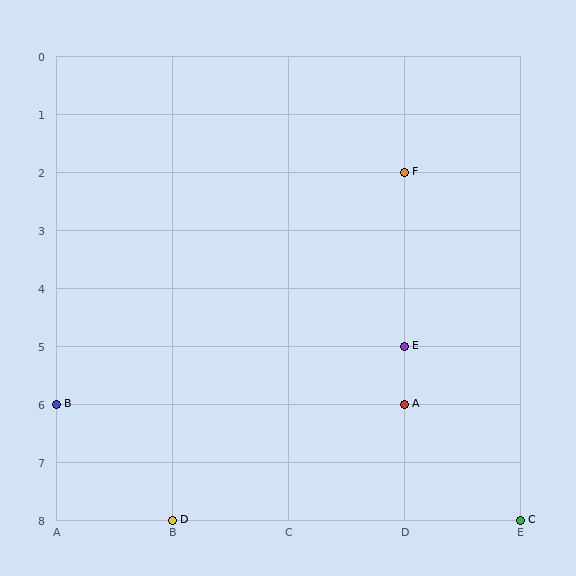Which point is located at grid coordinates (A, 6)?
Point B is at (A, 6).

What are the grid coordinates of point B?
Point B is at grid coordinates (A, 6).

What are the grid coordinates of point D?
Point D is at grid coordinates (B, 8).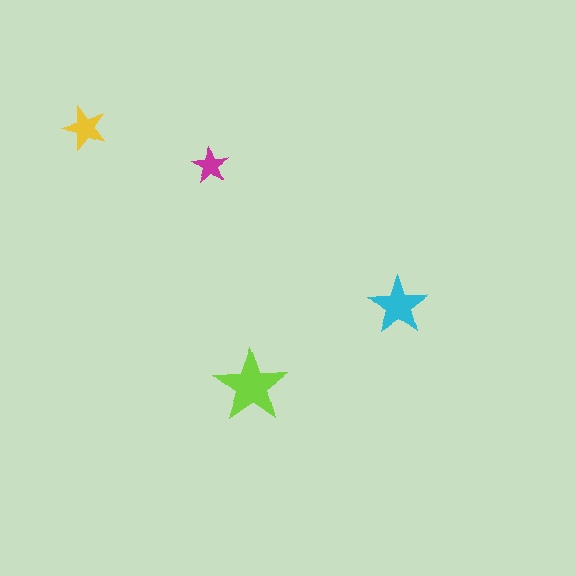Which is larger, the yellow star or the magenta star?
The yellow one.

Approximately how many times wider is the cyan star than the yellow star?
About 1.5 times wider.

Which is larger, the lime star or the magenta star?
The lime one.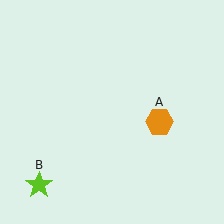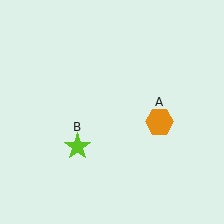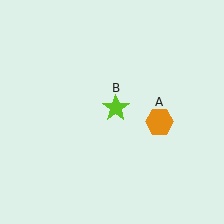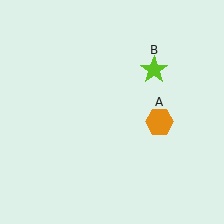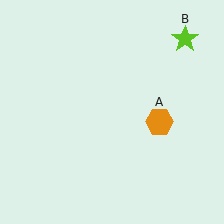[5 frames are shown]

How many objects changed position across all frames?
1 object changed position: lime star (object B).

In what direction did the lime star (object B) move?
The lime star (object B) moved up and to the right.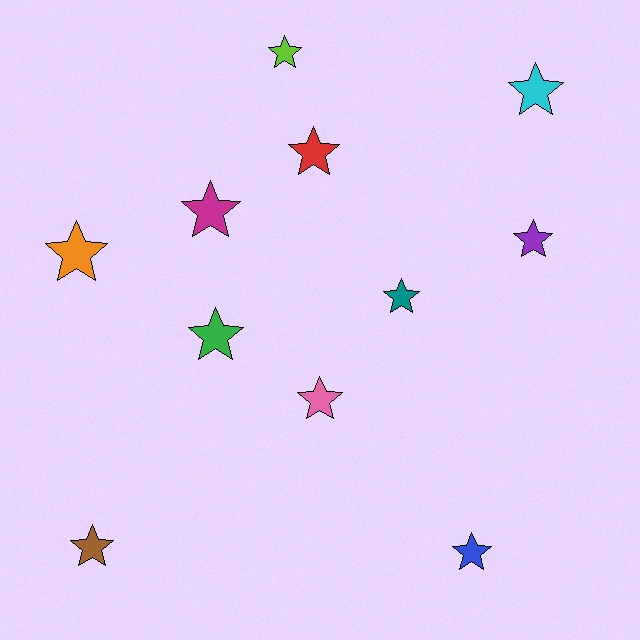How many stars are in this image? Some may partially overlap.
There are 11 stars.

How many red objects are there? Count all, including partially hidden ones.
There is 1 red object.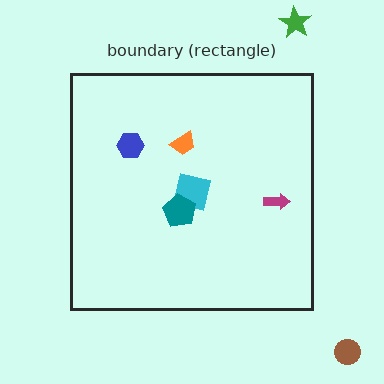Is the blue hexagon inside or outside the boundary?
Inside.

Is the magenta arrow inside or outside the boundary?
Inside.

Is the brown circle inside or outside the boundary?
Outside.